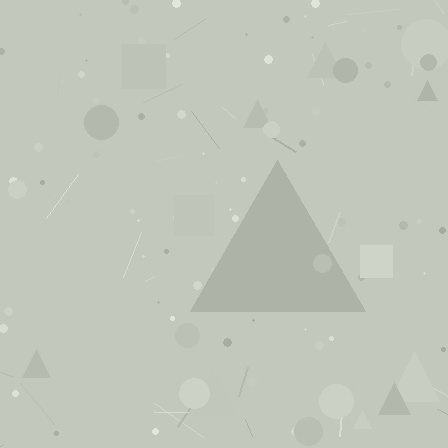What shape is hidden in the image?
A triangle is hidden in the image.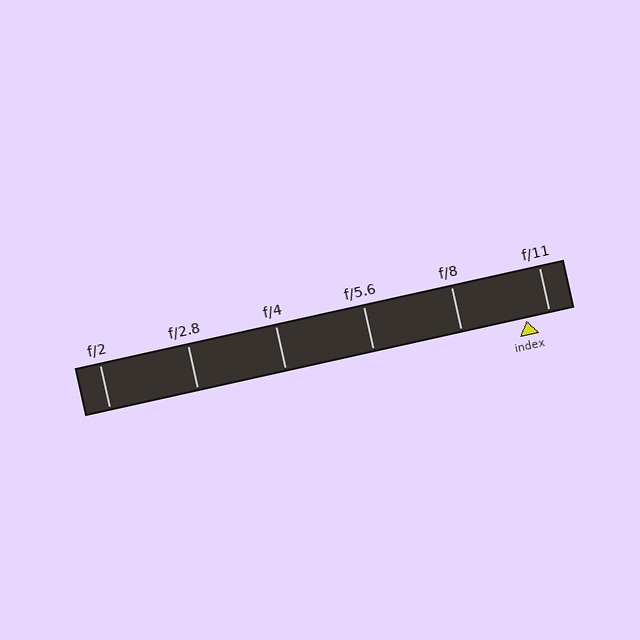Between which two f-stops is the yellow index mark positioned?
The index mark is between f/8 and f/11.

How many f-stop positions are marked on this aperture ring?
There are 6 f-stop positions marked.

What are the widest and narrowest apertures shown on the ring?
The widest aperture shown is f/2 and the narrowest is f/11.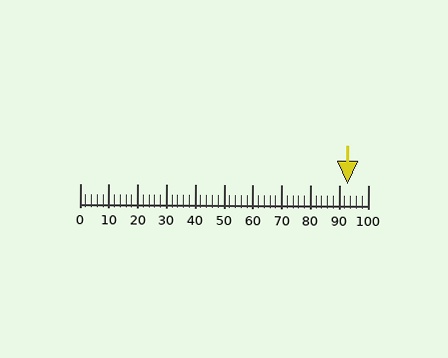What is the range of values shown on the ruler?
The ruler shows values from 0 to 100.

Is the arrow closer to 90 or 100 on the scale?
The arrow is closer to 90.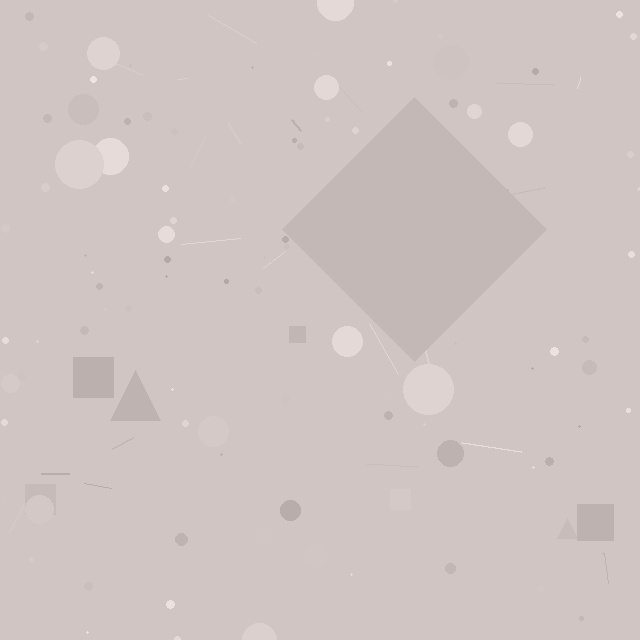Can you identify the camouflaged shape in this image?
The camouflaged shape is a diamond.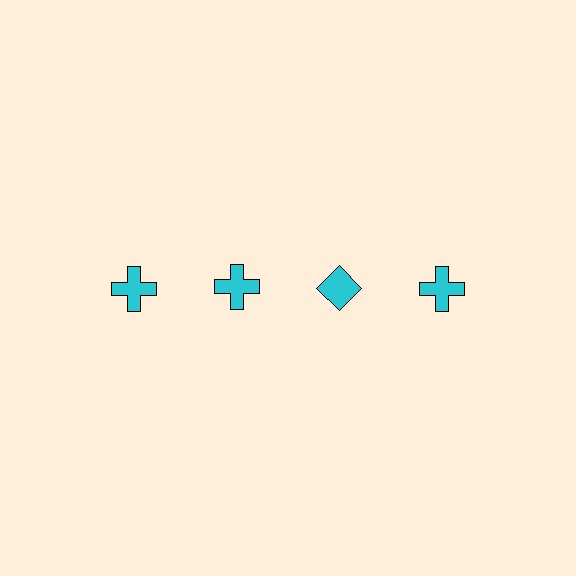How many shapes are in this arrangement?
There are 4 shapes arranged in a grid pattern.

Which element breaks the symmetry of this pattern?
The cyan diamond in the top row, center column breaks the symmetry. All other shapes are cyan crosses.